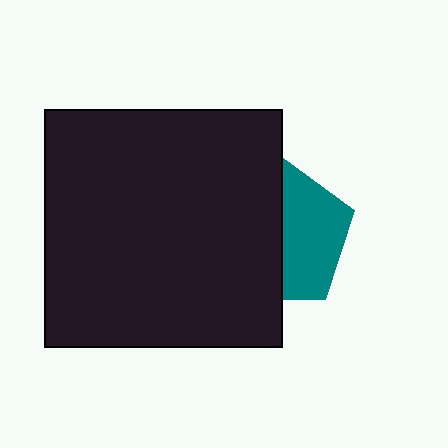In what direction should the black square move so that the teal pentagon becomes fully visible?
The black square should move left. That is the shortest direction to clear the overlap and leave the teal pentagon fully visible.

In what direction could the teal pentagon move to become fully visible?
The teal pentagon could move right. That would shift it out from behind the black square entirely.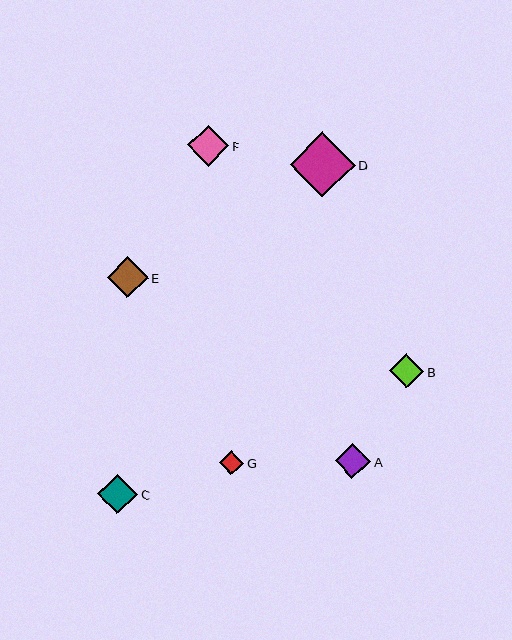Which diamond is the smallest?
Diamond G is the smallest with a size of approximately 24 pixels.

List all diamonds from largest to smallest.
From largest to smallest: D, F, E, C, A, B, G.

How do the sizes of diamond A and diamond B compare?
Diamond A and diamond B are approximately the same size.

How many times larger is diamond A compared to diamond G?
Diamond A is approximately 1.4 times the size of diamond G.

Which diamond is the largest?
Diamond D is the largest with a size of approximately 65 pixels.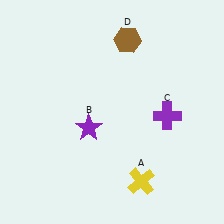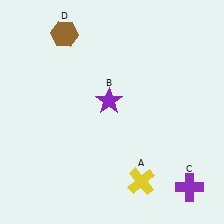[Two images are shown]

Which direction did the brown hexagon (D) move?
The brown hexagon (D) moved left.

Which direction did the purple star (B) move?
The purple star (B) moved up.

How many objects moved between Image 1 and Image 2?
3 objects moved between the two images.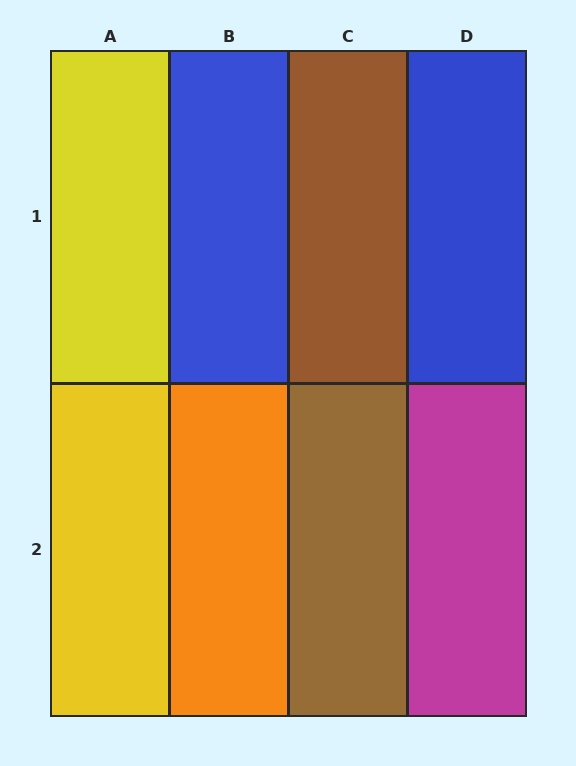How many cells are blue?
2 cells are blue.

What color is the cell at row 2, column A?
Yellow.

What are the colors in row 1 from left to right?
Yellow, blue, brown, blue.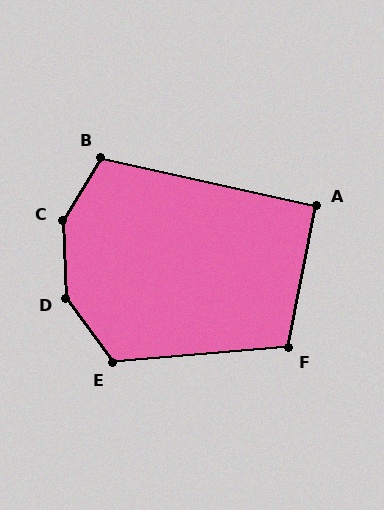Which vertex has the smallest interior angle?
A, at approximately 92 degrees.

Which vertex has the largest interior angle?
C, at approximately 147 degrees.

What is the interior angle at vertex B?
Approximately 108 degrees (obtuse).